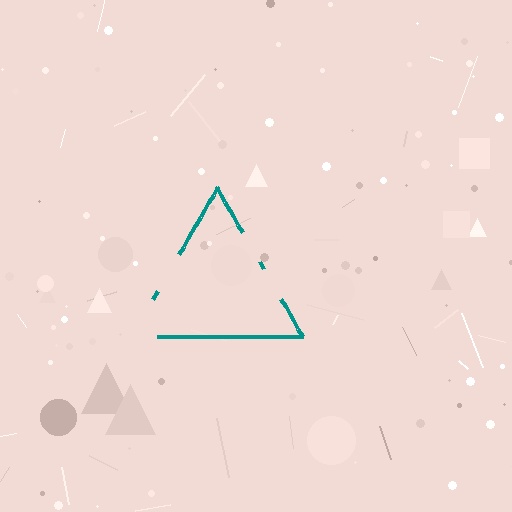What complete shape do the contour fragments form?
The contour fragments form a triangle.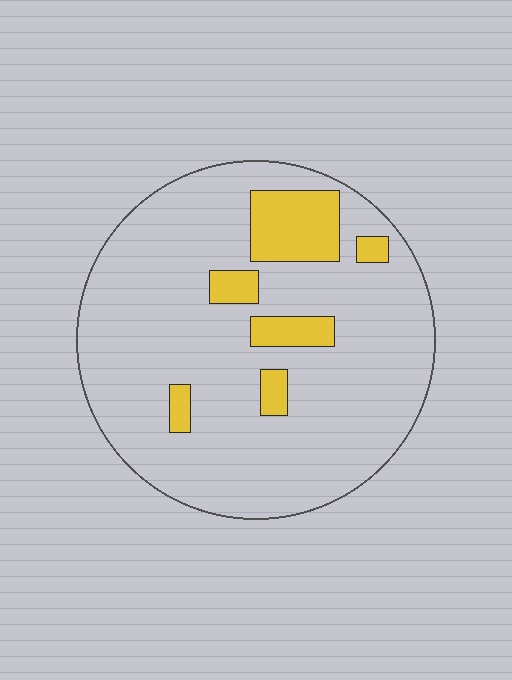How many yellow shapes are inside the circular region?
6.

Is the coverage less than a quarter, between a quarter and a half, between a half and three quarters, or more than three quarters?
Less than a quarter.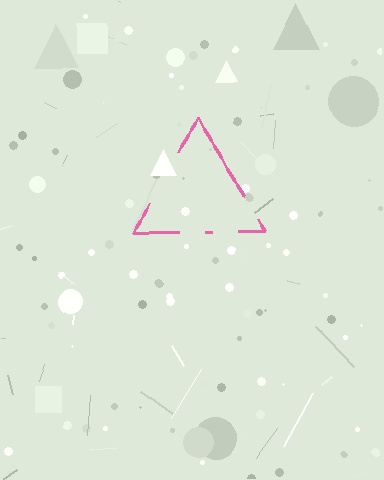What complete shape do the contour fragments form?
The contour fragments form a triangle.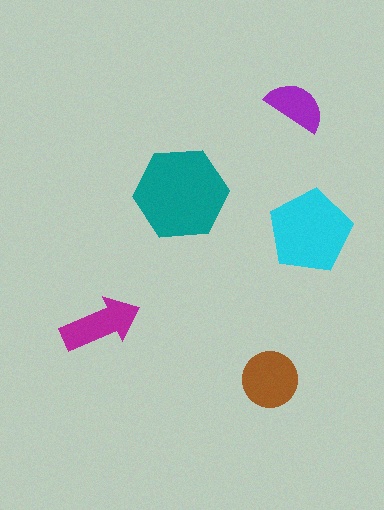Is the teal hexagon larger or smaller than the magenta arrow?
Larger.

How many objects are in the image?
There are 5 objects in the image.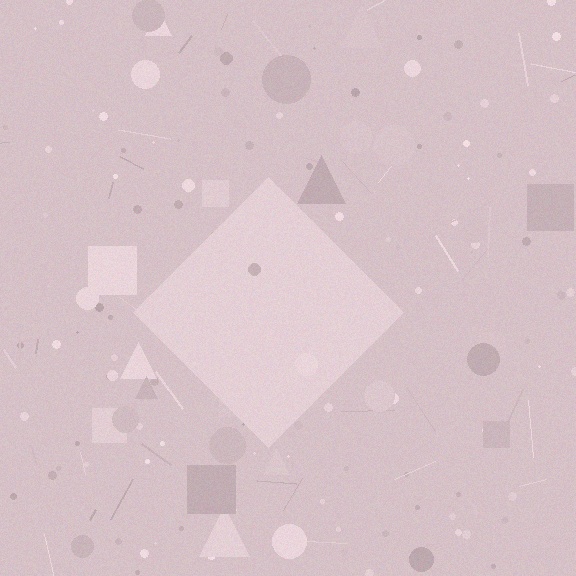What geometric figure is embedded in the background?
A diamond is embedded in the background.